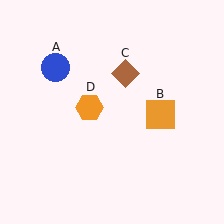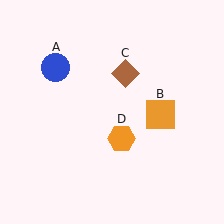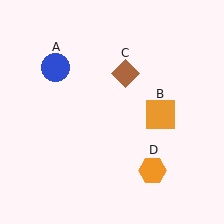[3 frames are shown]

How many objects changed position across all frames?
1 object changed position: orange hexagon (object D).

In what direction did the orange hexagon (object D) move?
The orange hexagon (object D) moved down and to the right.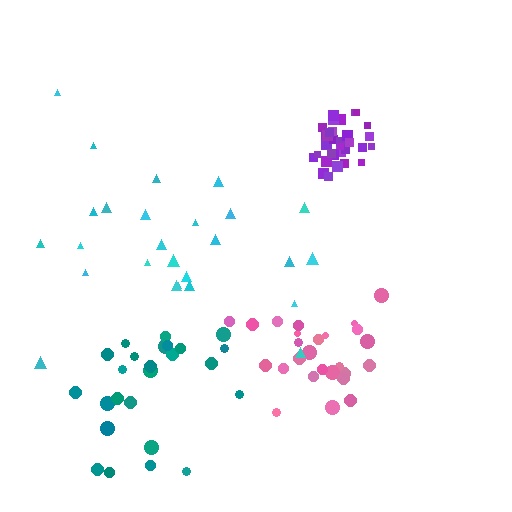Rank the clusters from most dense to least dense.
purple, pink, teal, cyan.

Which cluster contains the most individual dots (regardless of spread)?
Purple (33).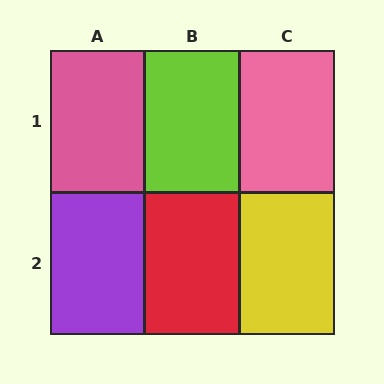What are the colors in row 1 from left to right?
Pink, lime, pink.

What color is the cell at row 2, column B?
Red.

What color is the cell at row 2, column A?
Purple.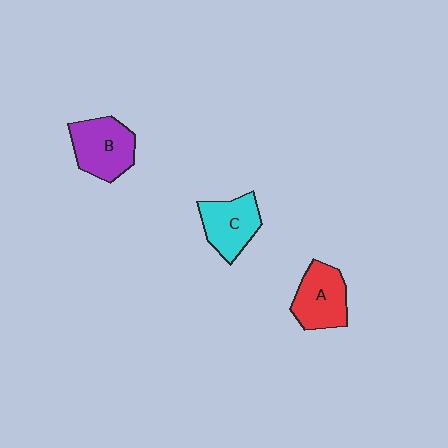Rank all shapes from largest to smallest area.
From largest to smallest: B (purple), A (red), C (cyan).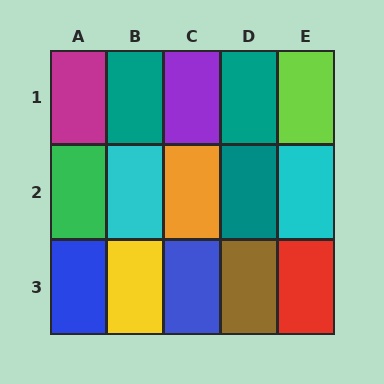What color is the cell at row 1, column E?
Lime.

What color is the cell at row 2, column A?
Green.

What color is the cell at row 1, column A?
Magenta.